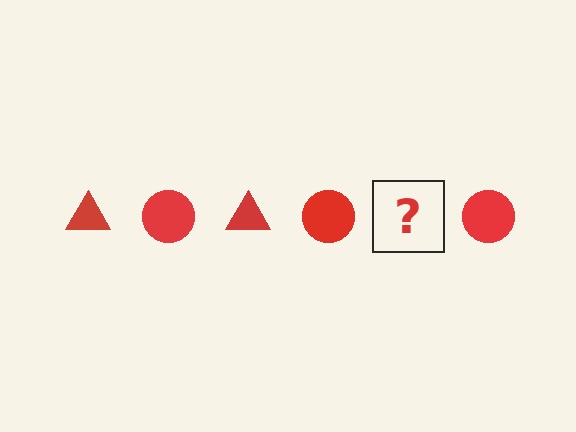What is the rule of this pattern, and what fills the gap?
The rule is that the pattern cycles through triangle, circle shapes in red. The gap should be filled with a red triangle.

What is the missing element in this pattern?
The missing element is a red triangle.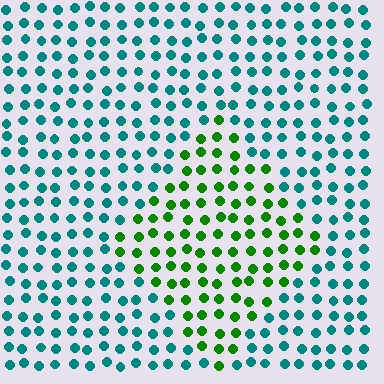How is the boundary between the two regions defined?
The boundary is defined purely by a slight shift in hue (about 62 degrees). Spacing, size, and orientation are identical on both sides.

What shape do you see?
I see a diamond.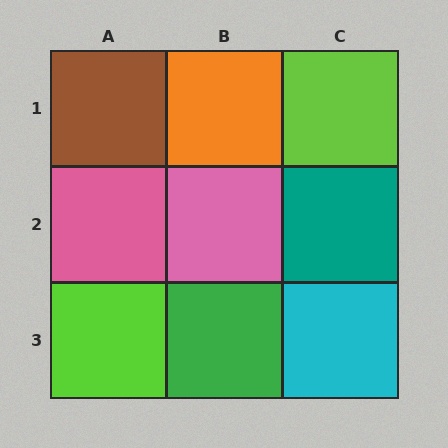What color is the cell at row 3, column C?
Cyan.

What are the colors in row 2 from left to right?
Pink, pink, teal.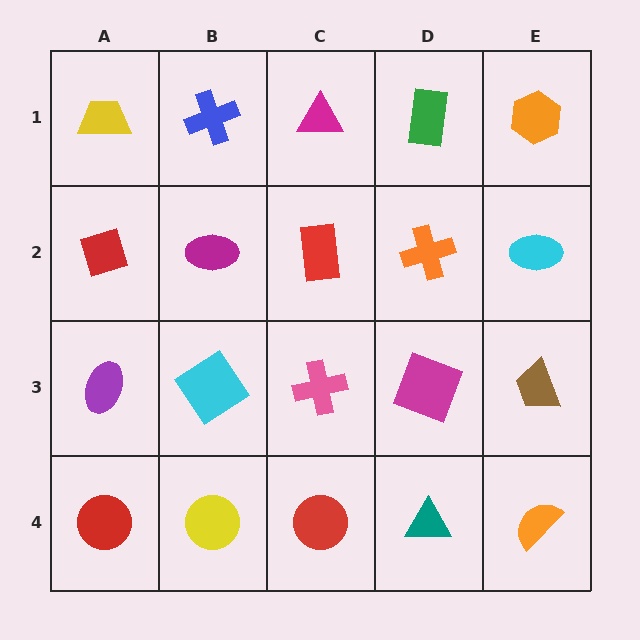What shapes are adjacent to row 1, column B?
A magenta ellipse (row 2, column B), a yellow trapezoid (row 1, column A), a magenta triangle (row 1, column C).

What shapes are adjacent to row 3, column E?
A cyan ellipse (row 2, column E), an orange semicircle (row 4, column E), a magenta square (row 3, column D).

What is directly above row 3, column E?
A cyan ellipse.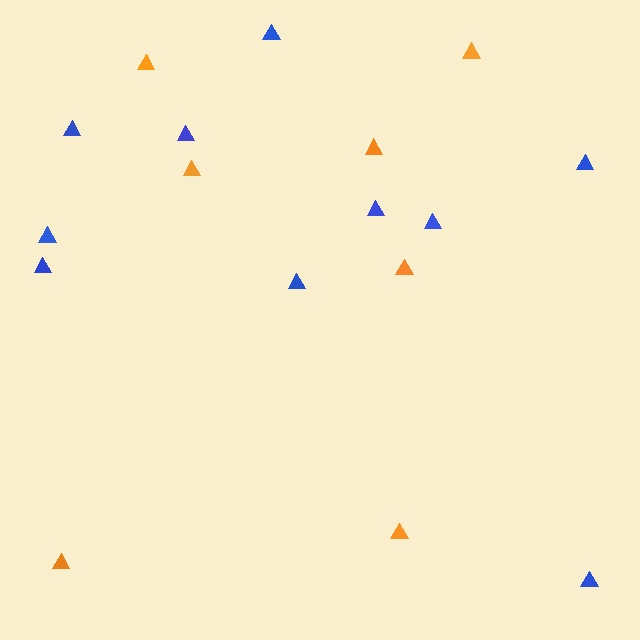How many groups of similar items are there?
There are 2 groups: one group of orange triangles (7) and one group of blue triangles (10).